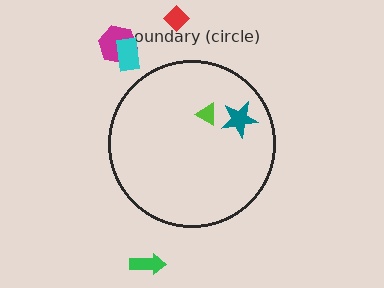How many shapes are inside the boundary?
2 inside, 4 outside.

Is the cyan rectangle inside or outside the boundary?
Outside.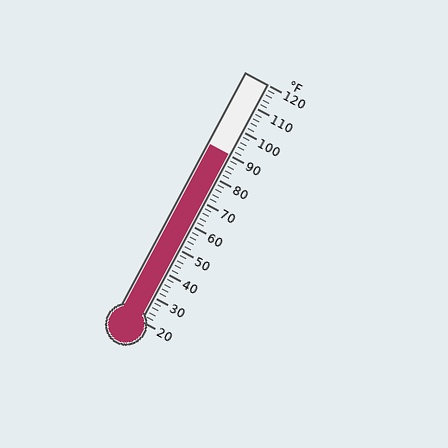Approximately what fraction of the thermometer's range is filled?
The thermometer is filled to approximately 70% of its range.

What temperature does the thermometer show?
The thermometer shows approximately 90°F.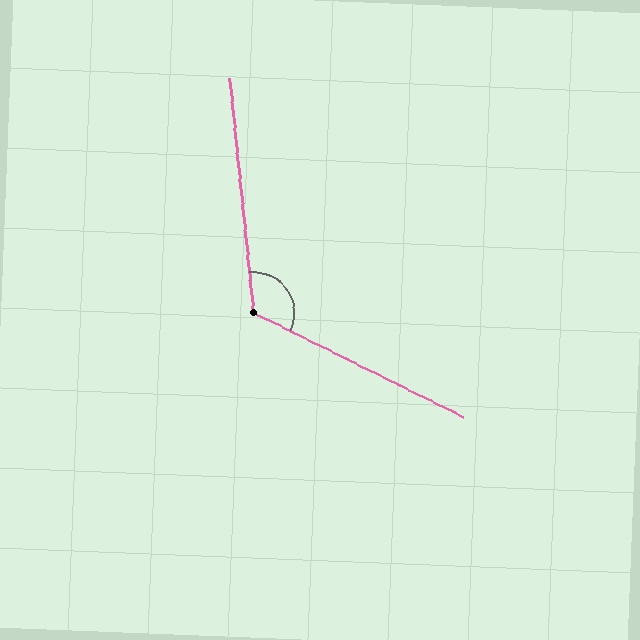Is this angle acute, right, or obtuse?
It is obtuse.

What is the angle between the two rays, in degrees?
Approximately 122 degrees.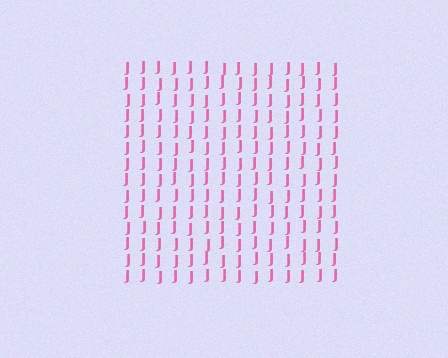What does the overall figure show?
The overall figure shows a square.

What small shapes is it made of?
It is made of small letter J's.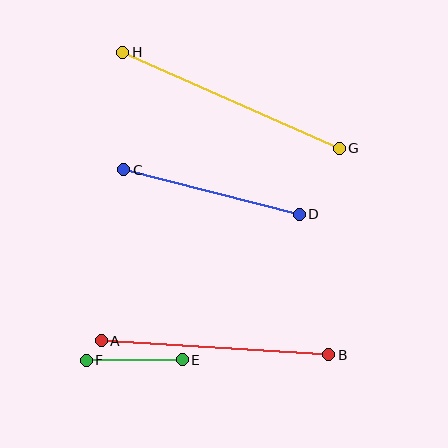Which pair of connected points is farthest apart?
Points G and H are farthest apart.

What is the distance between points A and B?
The distance is approximately 228 pixels.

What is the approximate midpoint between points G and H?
The midpoint is at approximately (231, 100) pixels.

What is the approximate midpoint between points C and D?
The midpoint is at approximately (212, 192) pixels.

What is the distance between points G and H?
The distance is approximately 237 pixels.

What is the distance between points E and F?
The distance is approximately 96 pixels.